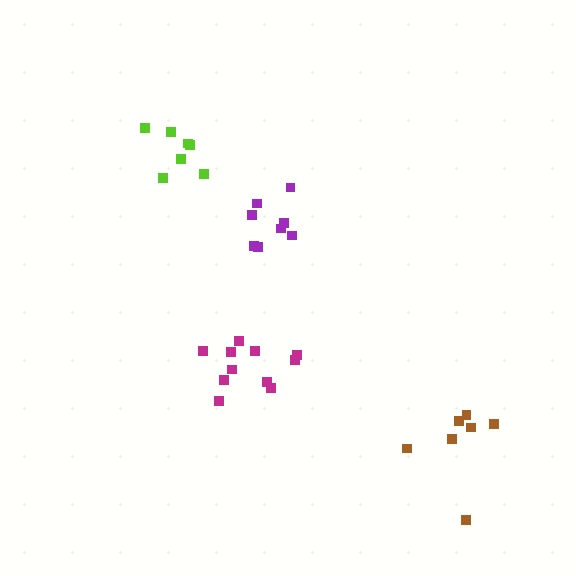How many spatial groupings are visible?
There are 4 spatial groupings.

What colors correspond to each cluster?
The clusters are colored: magenta, purple, lime, brown.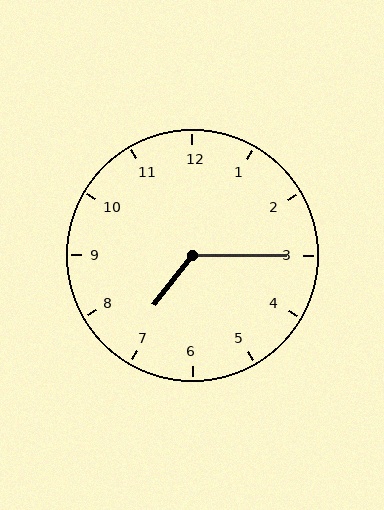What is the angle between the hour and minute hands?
Approximately 128 degrees.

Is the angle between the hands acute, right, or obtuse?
It is obtuse.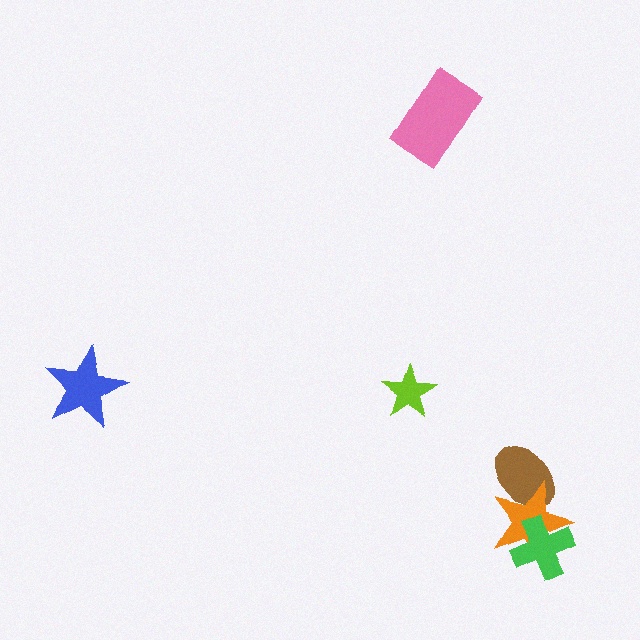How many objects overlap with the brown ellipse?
1 object overlaps with the brown ellipse.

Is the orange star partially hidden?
Yes, it is partially covered by another shape.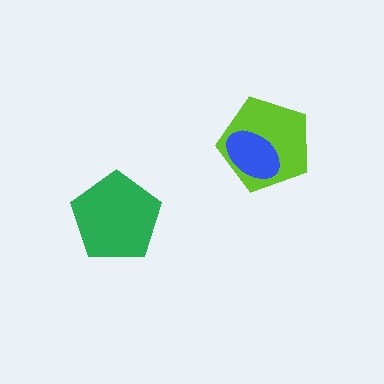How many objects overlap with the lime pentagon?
1 object overlaps with the lime pentagon.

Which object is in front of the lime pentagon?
The blue ellipse is in front of the lime pentagon.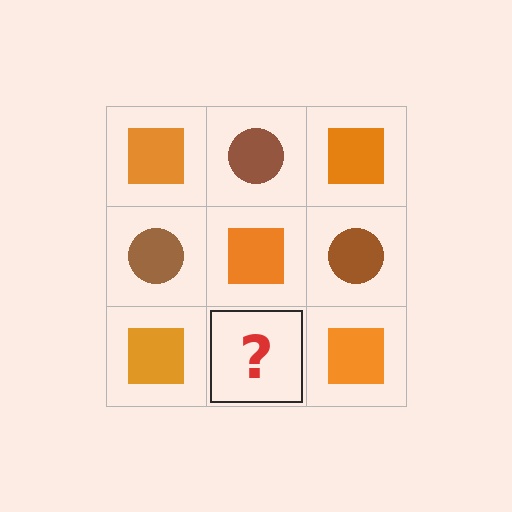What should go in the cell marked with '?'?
The missing cell should contain a brown circle.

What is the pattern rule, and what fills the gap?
The rule is that it alternates orange square and brown circle in a checkerboard pattern. The gap should be filled with a brown circle.